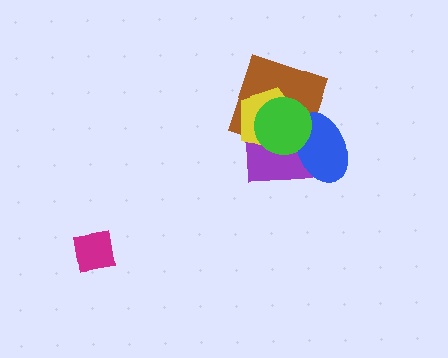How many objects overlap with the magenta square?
0 objects overlap with the magenta square.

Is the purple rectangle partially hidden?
Yes, it is partially covered by another shape.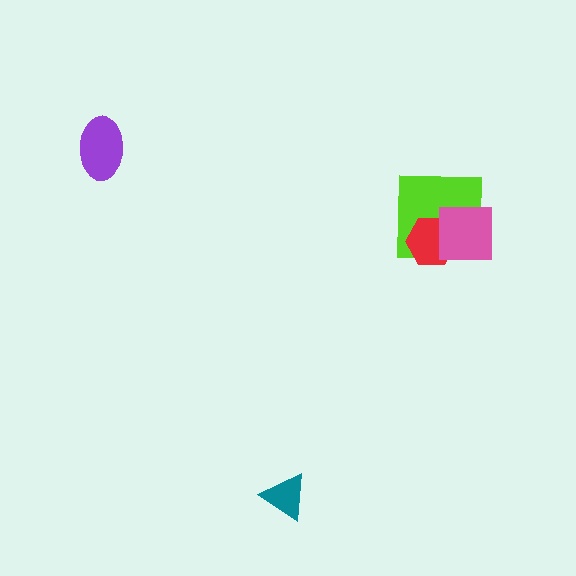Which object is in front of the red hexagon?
The pink square is in front of the red hexagon.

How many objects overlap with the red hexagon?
2 objects overlap with the red hexagon.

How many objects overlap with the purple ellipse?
0 objects overlap with the purple ellipse.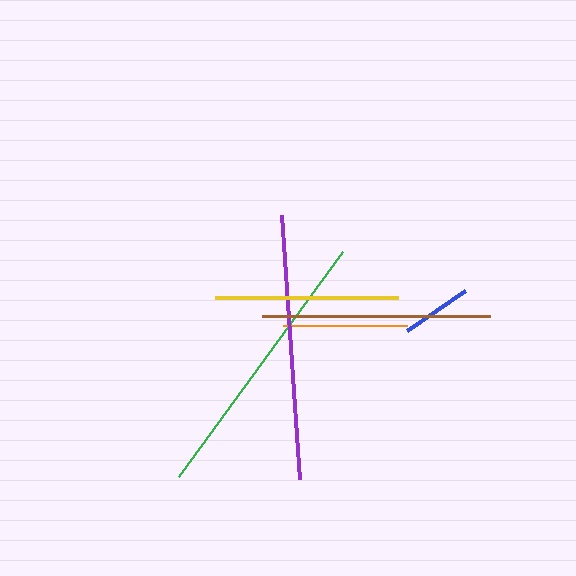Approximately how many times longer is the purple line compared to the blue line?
The purple line is approximately 3.8 times the length of the blue line.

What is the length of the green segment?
The green segment is approximately 279 pixels long.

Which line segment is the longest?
The green line is the longest at approximately 279 pixels.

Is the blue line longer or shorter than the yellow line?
The yellow line is longer than the blue line.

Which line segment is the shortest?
The blue line is the shortest at approximately 70 pixels.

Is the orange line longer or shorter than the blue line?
The orange line is longer than the blue line.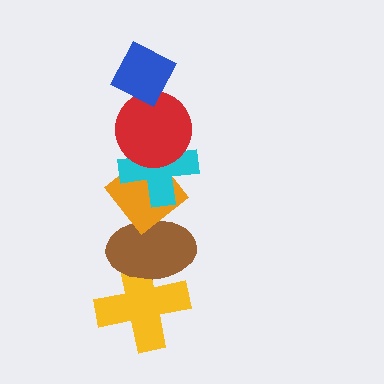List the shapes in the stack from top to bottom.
From top to bottom: the blue diamond, the red circle, the cyan cross, the orange diamond, the brown ellipse, the yellow cross.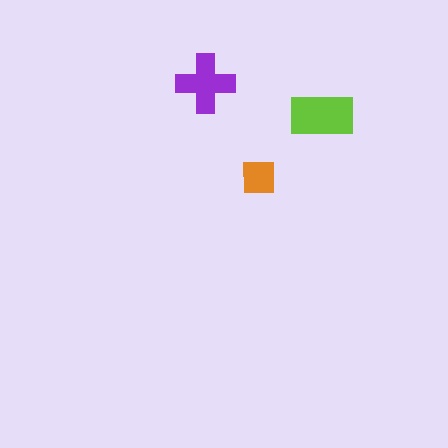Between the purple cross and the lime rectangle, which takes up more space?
The lime rectangle.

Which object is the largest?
The lime rectangle.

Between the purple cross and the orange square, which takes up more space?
The purple cross.